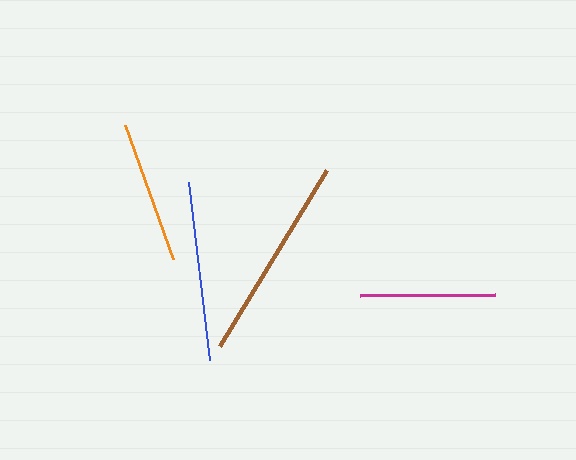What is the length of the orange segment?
The orange segment is approximately 143 pixels long.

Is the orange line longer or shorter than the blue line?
The blue line is longer than the orange line.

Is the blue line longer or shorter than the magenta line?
The blue line is longer than the magenta line.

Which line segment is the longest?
The brown line is the longest at approximately 206 pixels.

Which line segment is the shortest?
The magenta line is the shortest at approximately 135 pixels.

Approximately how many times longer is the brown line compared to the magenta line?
The brown line is approximately 1.5 times the length of the magenta line.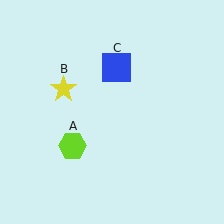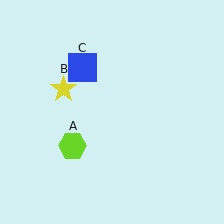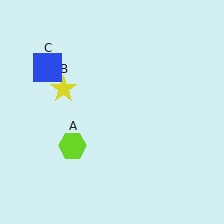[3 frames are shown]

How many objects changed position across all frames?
1 object changed position: blue square (object C).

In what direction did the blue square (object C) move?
The blue square (object C) moved left.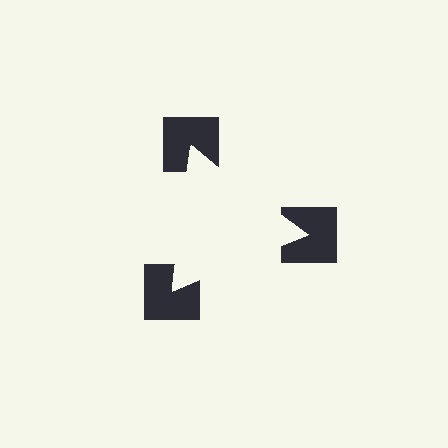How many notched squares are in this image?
There are 3 — one at each vertex of the illusory triangle.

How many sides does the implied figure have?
3 sides.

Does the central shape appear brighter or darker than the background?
It typically appears slightly brighter than the background, even though no actual brightness change is drawn.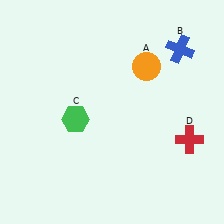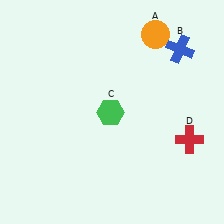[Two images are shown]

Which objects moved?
The objects that moved are: the orange circle (A), the green hexagon (C).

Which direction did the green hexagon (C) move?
The green hexagon (C) moved right.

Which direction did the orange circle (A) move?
The orange circle (A) moved up.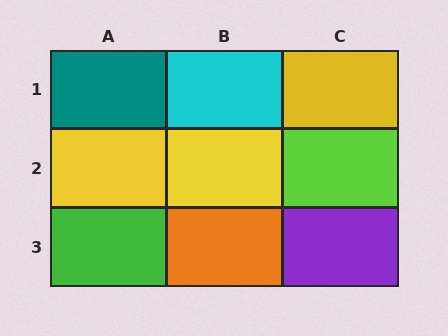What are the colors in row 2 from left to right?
Yellow, yellow, lime.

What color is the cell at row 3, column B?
Orange.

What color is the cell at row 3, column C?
Purple.